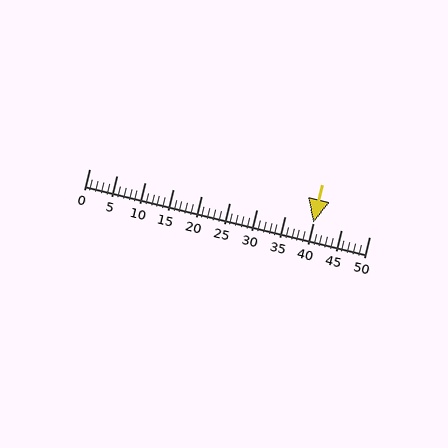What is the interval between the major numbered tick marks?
The major tick marks are spaced 5 units apart.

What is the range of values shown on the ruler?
The ruler shows values from 0 to 50.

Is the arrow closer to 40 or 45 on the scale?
The arrow is closer to 40.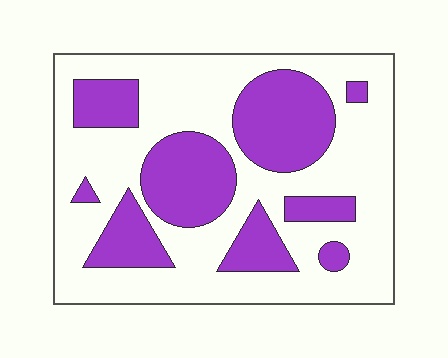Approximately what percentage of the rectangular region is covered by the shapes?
Approximately 35%.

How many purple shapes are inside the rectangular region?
9.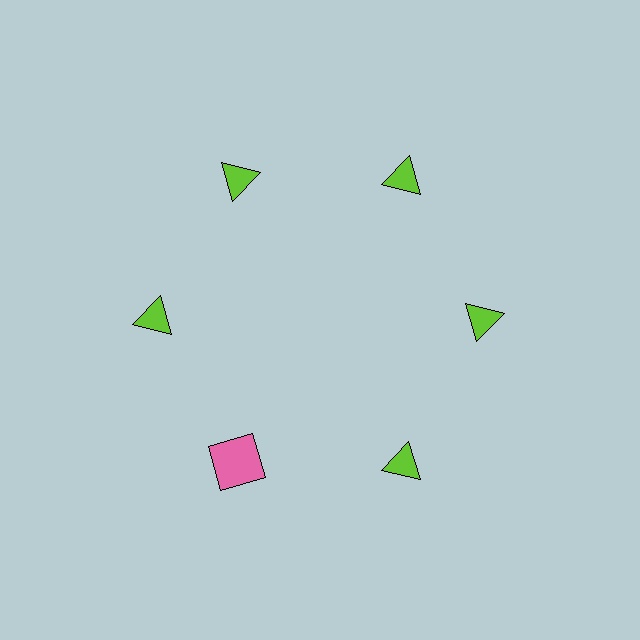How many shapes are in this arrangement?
There are 6 shapes arranged in a ring pattern.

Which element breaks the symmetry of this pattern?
The pink square at roughly the 7 o'clock position breaks the symmetry. All other shapes are lime triangles.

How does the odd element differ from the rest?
It differs in both color (pink instead of lime) and shape (square instead of triangle).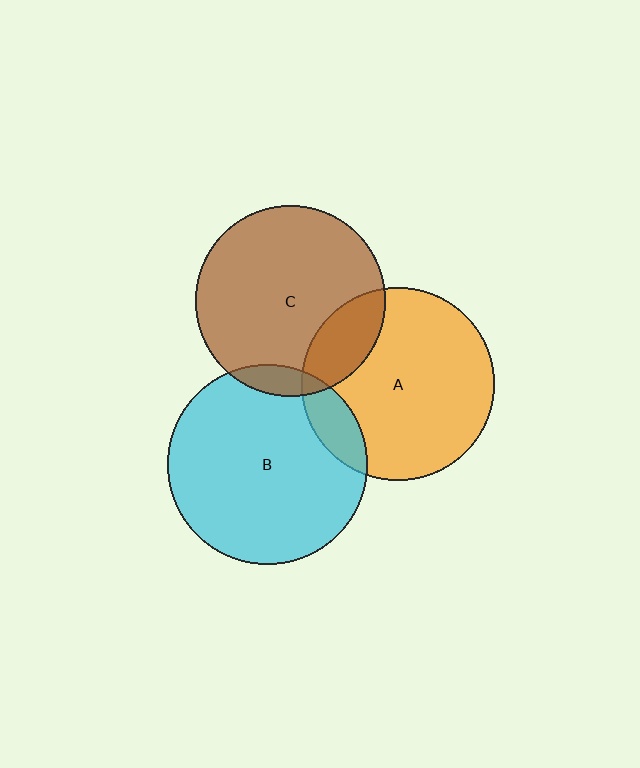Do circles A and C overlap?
Yes.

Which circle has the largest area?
Circle B (cyan).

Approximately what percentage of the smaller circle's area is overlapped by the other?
Approximately 20%.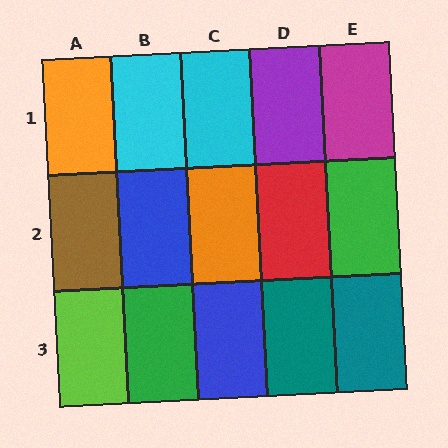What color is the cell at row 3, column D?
Teal.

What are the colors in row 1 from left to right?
Orange, cyan, cyan, purple, magenta.